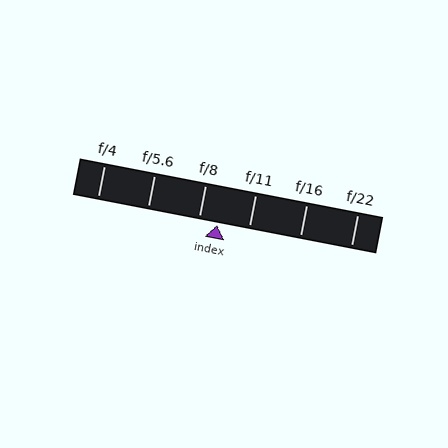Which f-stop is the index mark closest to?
The index mark is closest to f/8.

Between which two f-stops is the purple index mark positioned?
The index mark is between f/8 and f/11.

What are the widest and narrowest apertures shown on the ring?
The widest aperture shown is f/4 and the narrowest is f/22.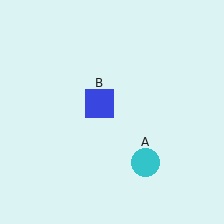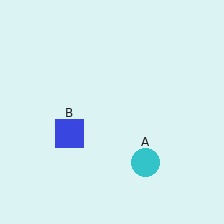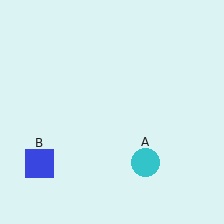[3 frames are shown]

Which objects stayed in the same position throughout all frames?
Cyan circle (object A) remained stationary.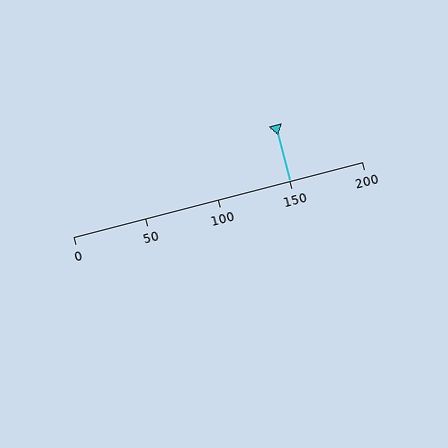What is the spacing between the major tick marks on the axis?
The major ticks are spaced 50 apart.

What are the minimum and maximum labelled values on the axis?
The axis runs from 0 to 200.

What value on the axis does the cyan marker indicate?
The marker indicates approximately 150.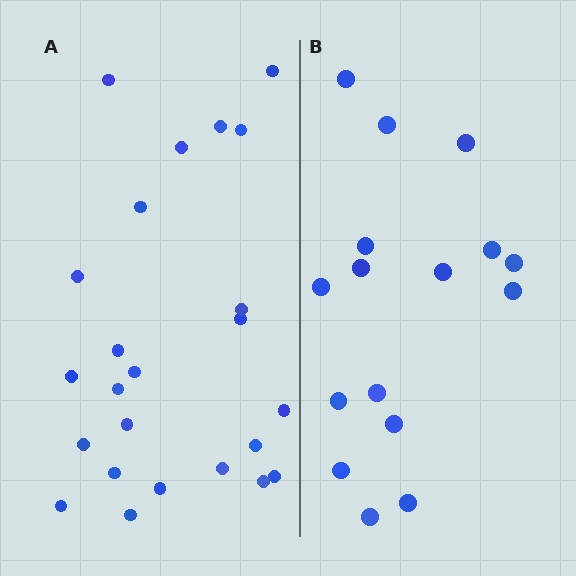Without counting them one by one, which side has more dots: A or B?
Region A (the left region) has more dots.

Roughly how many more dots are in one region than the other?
Region A has roughly 8 or so more dots than region B.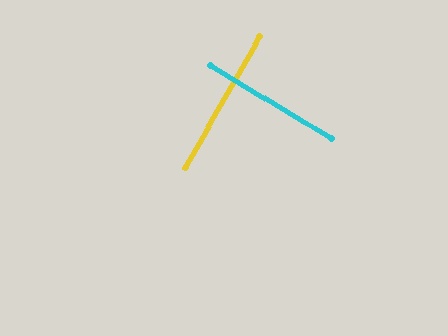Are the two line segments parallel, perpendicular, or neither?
Perpendicular — they meet at approximately 88°.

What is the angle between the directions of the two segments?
Approximately 88 degrees.